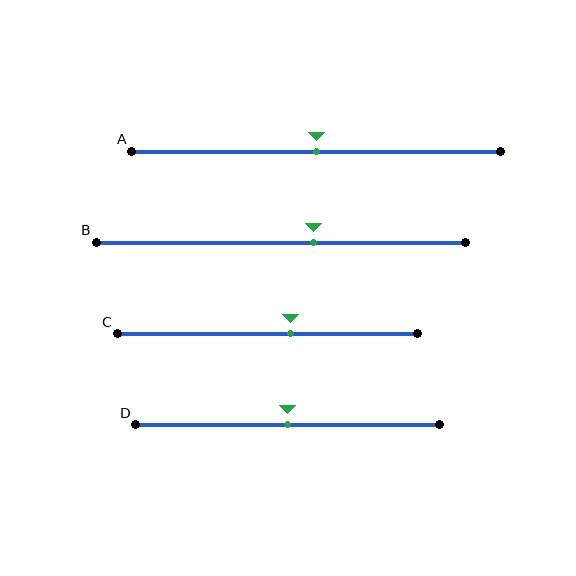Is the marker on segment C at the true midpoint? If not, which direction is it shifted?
No, the marker on segment C is shifted to the right by about 8% of the segment length.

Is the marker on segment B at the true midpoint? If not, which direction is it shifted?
No, the marker on segment B is shifted to the right by about 9% of the segment length.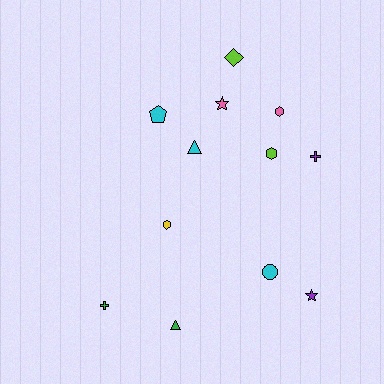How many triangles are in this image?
There are 2 triangles.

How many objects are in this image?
There are 12 objects.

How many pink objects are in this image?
There are 2 pink objects.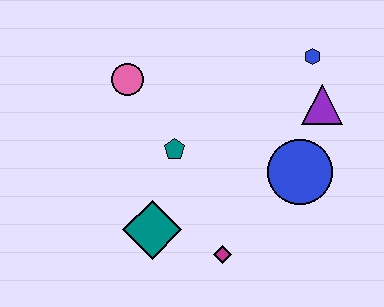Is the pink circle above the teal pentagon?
Yes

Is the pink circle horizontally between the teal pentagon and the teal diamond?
No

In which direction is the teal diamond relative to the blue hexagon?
The teal diamond is below the blue hexagon.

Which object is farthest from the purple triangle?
The teal diamond is farthest from the purple triangle.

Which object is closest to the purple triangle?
The blue hexagon is closest to the purple triangle.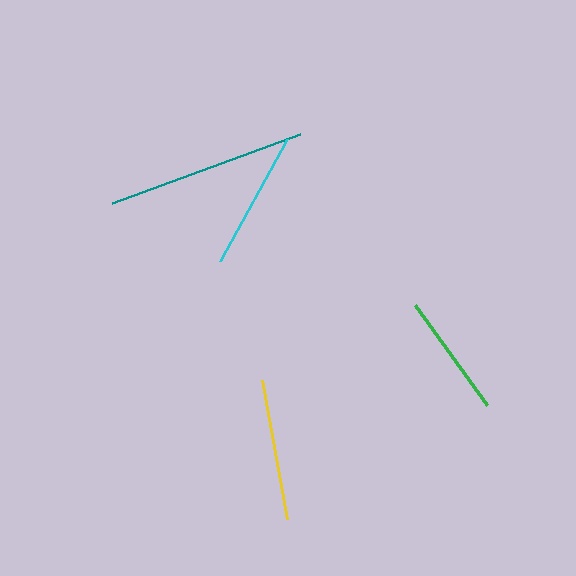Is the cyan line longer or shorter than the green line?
The cyan line is longer than the green line.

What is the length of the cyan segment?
The cyan segment is approximately 139 pixels long.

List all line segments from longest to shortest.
From longest to shortest: teal, yellow, cyan, green.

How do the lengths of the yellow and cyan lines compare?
The yellow and cyan lines are approximately the same length.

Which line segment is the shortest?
The green line is the shortest at approximately 123 pixels.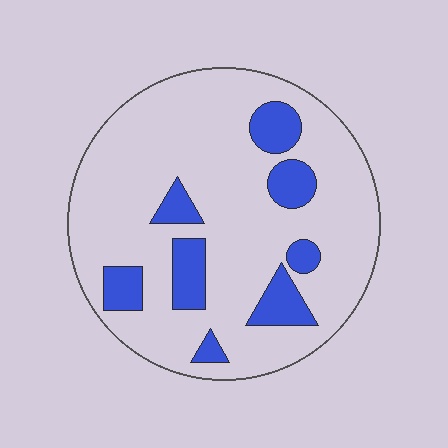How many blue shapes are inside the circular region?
8.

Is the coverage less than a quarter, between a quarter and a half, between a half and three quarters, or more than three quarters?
Less than a quarter.